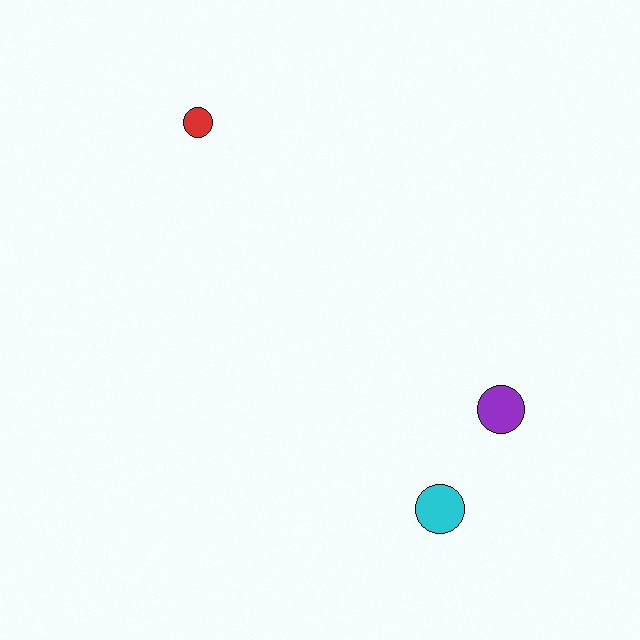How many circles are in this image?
There are 3 circles.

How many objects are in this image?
There are 3 objects.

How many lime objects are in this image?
There are no lime objects.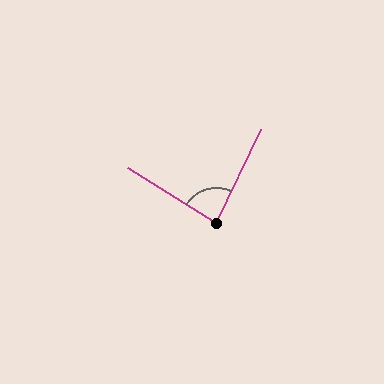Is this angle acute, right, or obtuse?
It is acute.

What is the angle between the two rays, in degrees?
Approximately 84 degrees.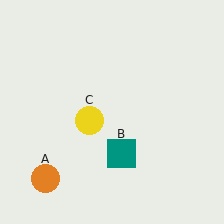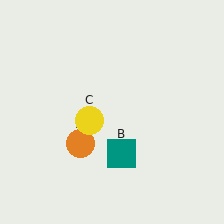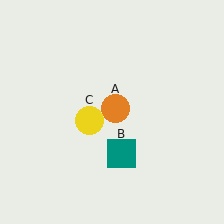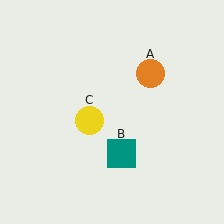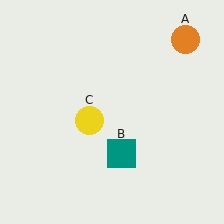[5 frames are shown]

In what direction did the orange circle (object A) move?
The orange circle (object A) moved up and to the right.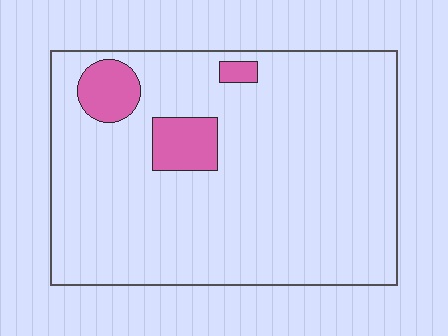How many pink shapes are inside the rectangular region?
3.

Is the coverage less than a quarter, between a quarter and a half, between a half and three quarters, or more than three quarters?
Less than a quarter.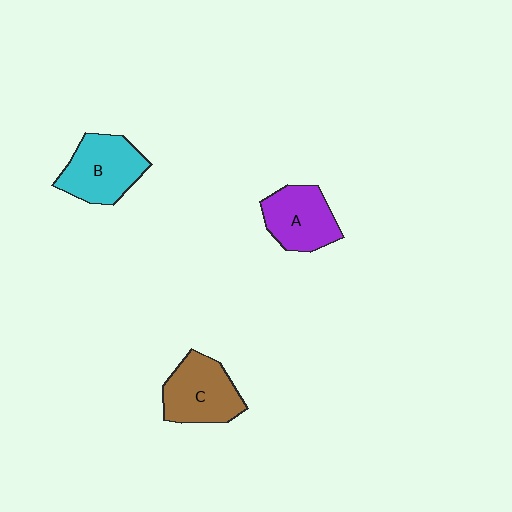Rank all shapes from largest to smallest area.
From largest to smallest: B (cyan), C (brown), A (purple).